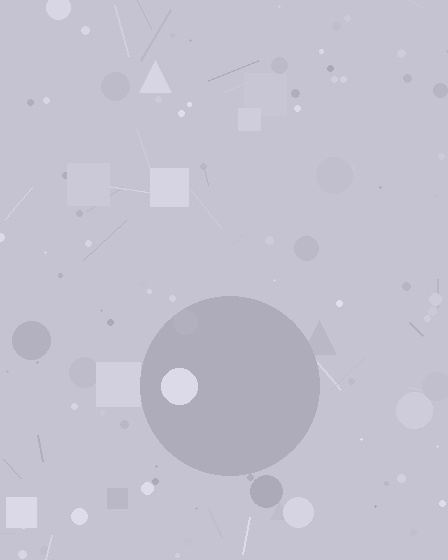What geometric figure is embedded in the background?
A circle is embedded in the background.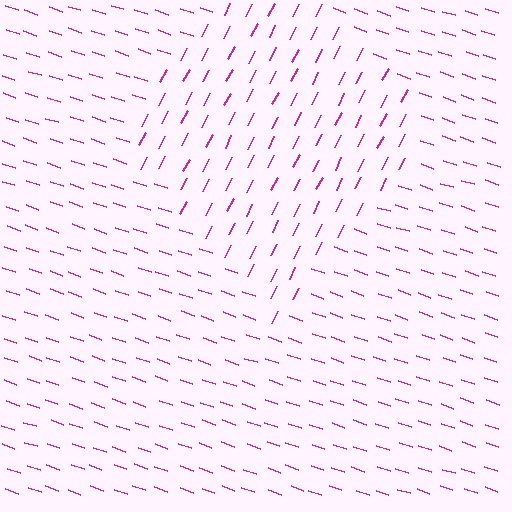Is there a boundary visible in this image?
Yes, there is a texture boundary formed by a change in line orientation.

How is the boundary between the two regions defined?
The boundary is defined purely by a change in line orientation (approximately 82 degrees difference). All lines are the same color and thickness.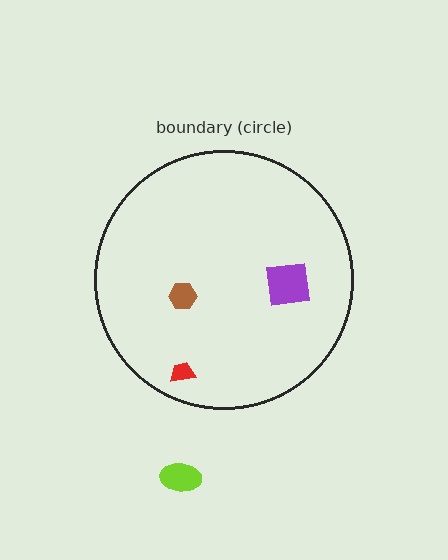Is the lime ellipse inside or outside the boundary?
Outside.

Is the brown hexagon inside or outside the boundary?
Inside.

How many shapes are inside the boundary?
3 inside, 1 outside.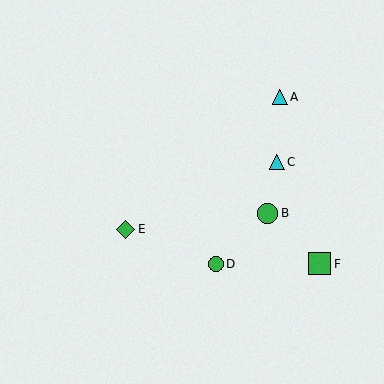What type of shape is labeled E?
Shape E is a green diamond.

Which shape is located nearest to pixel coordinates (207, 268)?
The green circle (labeled D) at (216, 264) is nearest to that location.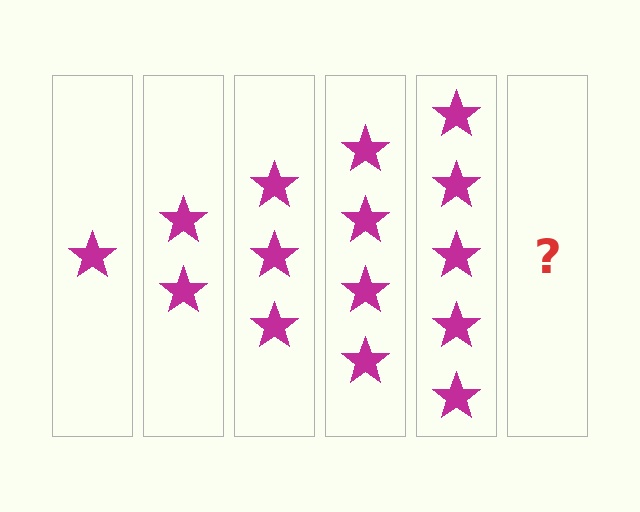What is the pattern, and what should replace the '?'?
The pattern is that each step adds one more star. The '?' should be 6 stars.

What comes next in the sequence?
The next element should be 6 stars.